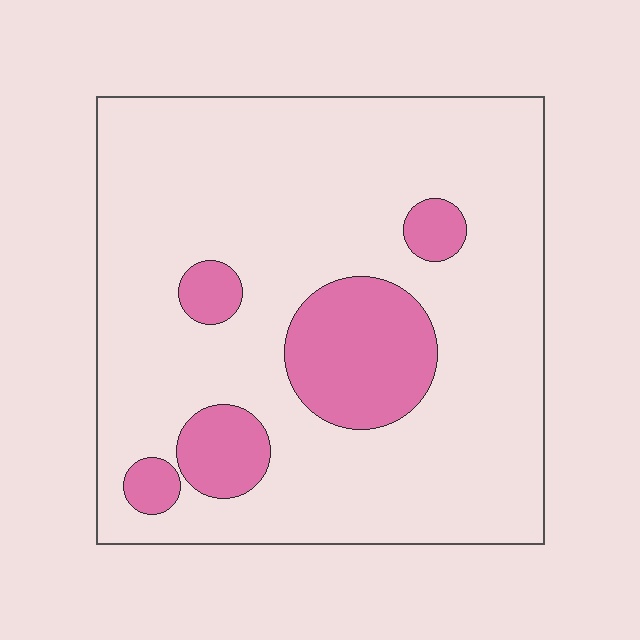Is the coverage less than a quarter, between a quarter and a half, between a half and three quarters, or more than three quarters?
Less than a quarter.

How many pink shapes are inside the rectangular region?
5.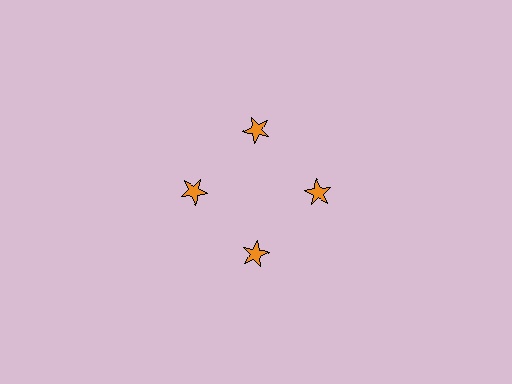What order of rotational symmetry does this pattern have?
This pattern has 4-fold rotational symmetry.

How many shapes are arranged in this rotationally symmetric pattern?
There are 4 shapes, arranged in 4 groups of 1.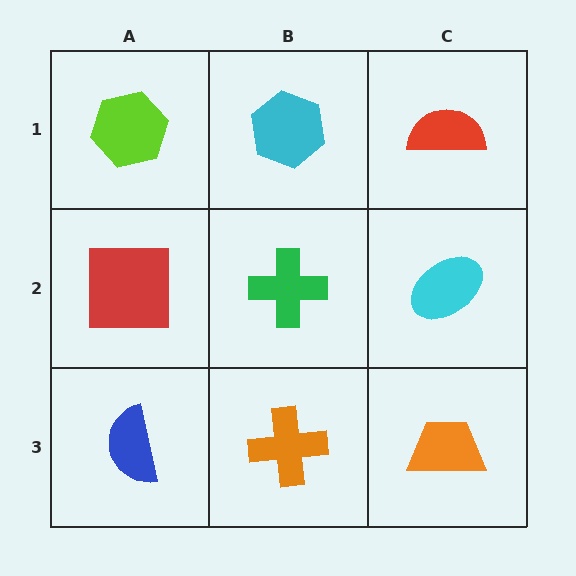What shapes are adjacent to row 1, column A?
A red square (row 2, column A), a cyan hexagon (row 1, column B).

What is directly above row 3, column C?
A cyan ellipse.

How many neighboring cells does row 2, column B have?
4.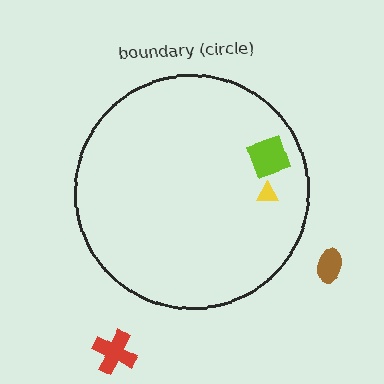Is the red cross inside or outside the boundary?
Outside.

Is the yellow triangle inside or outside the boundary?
Inside.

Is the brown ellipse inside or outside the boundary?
Outside.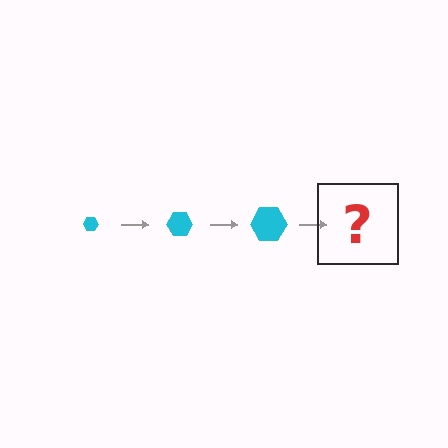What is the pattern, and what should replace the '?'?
The pattern is that the hexagon gets progressively larger each step. The '?' should be a cyan hexagon, larger than the previous one.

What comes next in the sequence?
The next element should be a cyan hexagon, larger than the previous one.